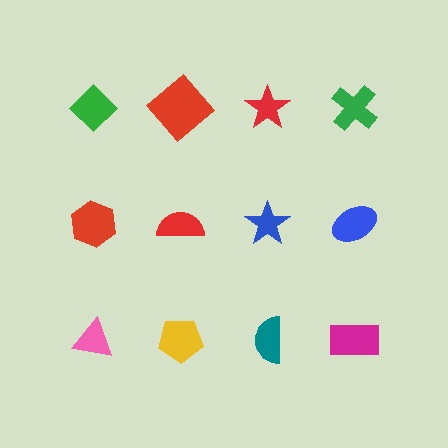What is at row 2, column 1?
A red hexagon.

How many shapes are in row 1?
4 shapes.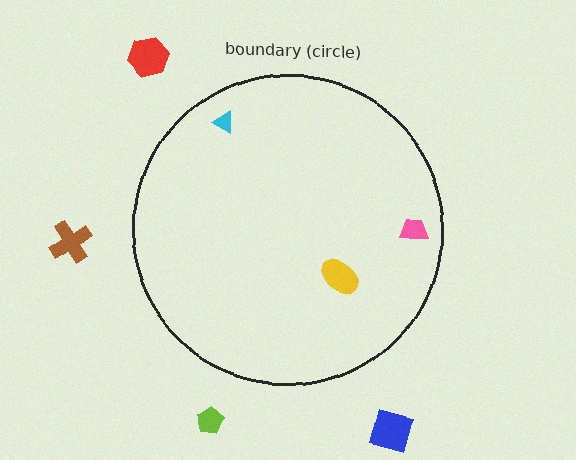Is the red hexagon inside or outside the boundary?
Outside.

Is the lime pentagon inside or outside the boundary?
Outside.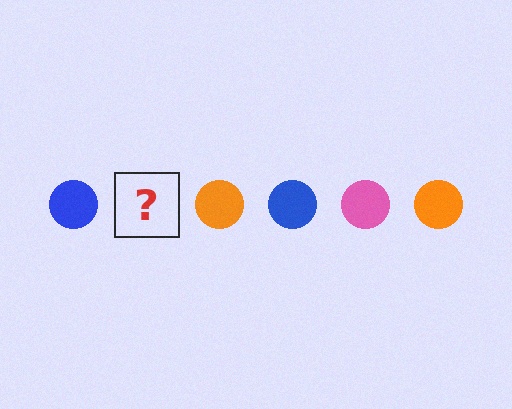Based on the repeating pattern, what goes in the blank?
The blank should be a pink circle.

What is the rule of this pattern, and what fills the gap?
The rule is that the pattern cycles through blue, pink, orange circles. The gap should be filled with a pink circle.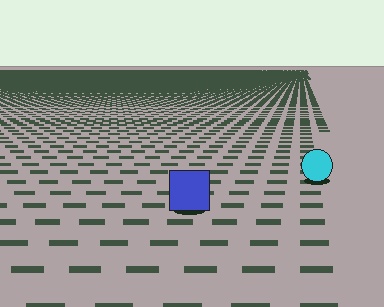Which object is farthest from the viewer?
The cyan circle is farthest from the viewer. It appears smaller and the ground texture around it is denser.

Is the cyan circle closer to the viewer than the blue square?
No. The blue square is closer — you can tell from the texture gradient: the ground texture is coarser near it.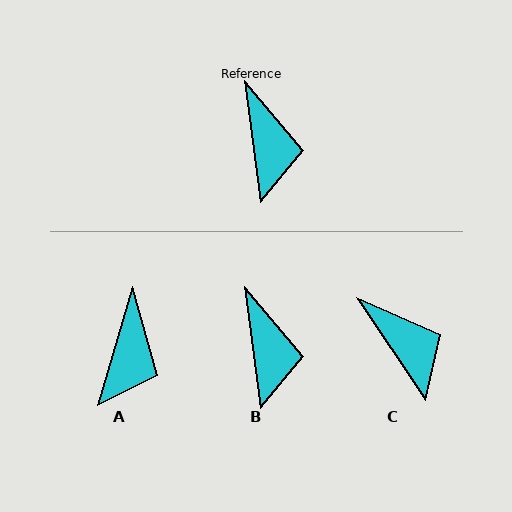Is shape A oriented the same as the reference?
No, it is off by about 24 degrees.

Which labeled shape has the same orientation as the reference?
B.